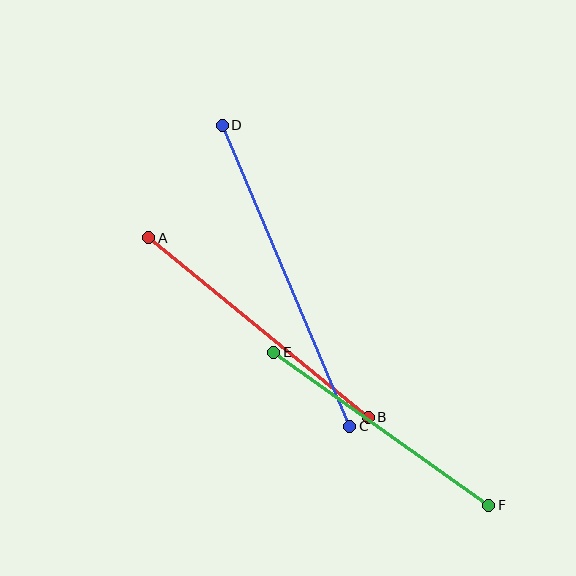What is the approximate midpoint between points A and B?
The midpoint is at approximately (258, 327) pixels.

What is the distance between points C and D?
The distance is approximately 327 pixels.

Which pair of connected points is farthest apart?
Points C and D are farthest apart.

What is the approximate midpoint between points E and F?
The midpoint is at approximately (381, 429) pixels.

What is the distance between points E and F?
The distance is approximately 264 pixels.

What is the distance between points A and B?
The distance is approximately 284 pixels.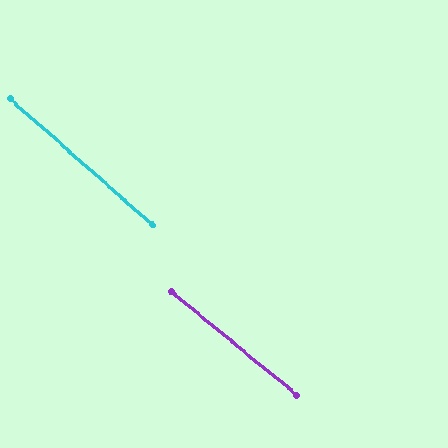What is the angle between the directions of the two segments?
Approximately 2 degrees.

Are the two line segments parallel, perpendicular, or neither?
Parallel — their directions differ by only 1.8°.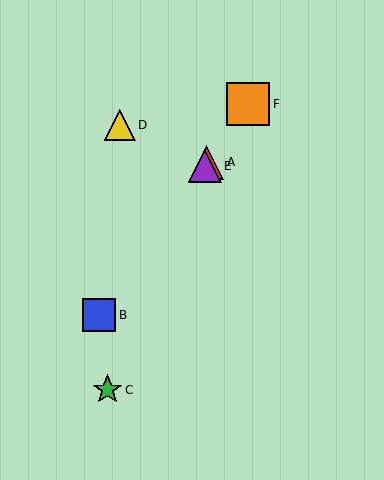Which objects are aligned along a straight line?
Objects A, B, E, F are aligned along a straight line.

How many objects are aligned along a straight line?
4 objects (A, B, E, F) are aligned along a straight line.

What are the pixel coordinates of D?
Object D is at (120, 125).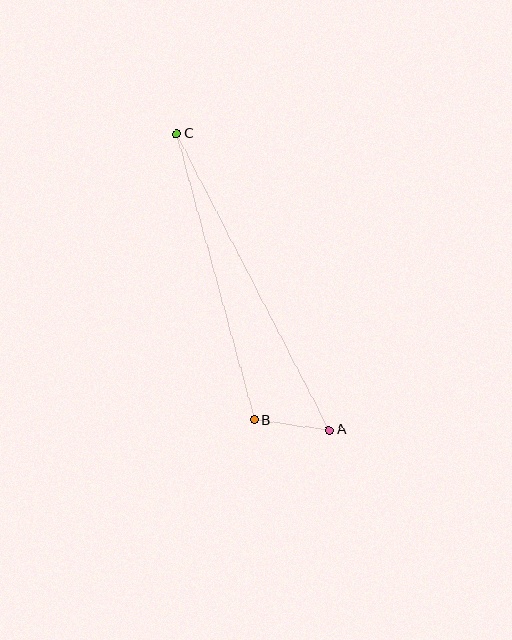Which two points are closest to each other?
Points A and B are closest to each other.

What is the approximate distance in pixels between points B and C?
The distance between B and C is approximately 297 pixels.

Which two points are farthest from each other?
Points A and C are farthest from each other.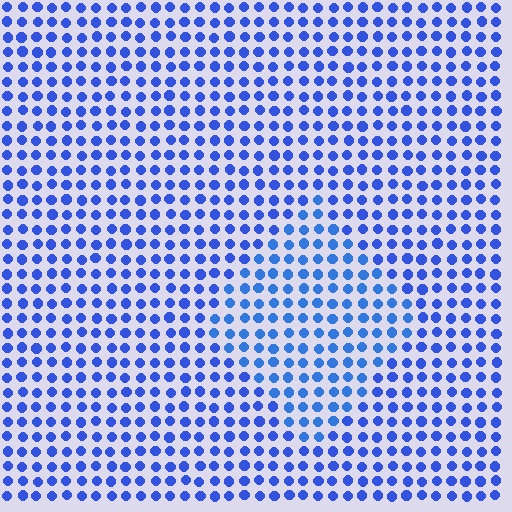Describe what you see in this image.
The image is filled with small blue elements in a uniform arrangement. A diamond-shaped region is visible where the elements are tinted to a slightly different hue, forming a subtle color boundary.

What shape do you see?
I see a diamond.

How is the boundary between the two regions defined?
The boundary is defined purely by a slight shift in hue (about 14 degrees). Spacing, size, and orientation are identical on both sides.